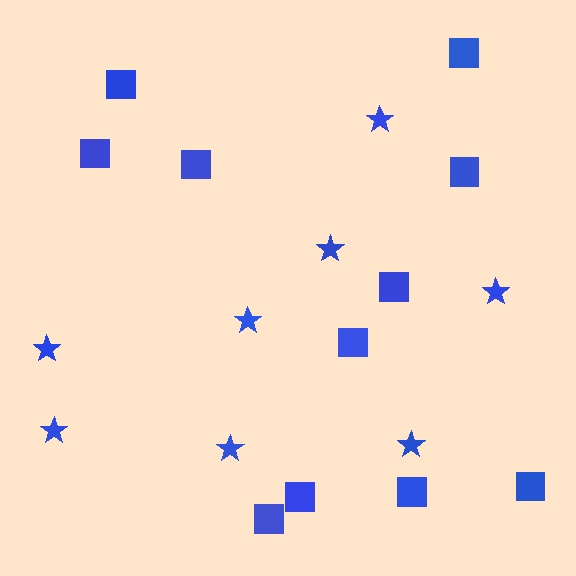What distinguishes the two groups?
There are 2 groups: one group of stars (8) and one group of squares (11).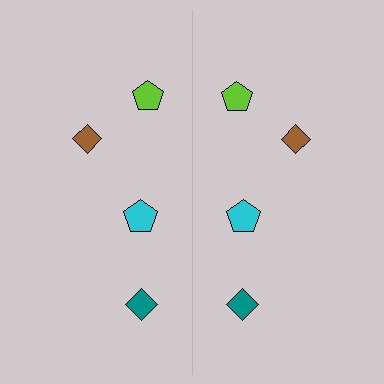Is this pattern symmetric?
Yes, this pattern has bilateral (reflection) symmetry.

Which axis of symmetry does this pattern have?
The pattern has a vertical axis of symmetry running through the center of the image.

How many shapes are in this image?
There are 8 shapes in this image.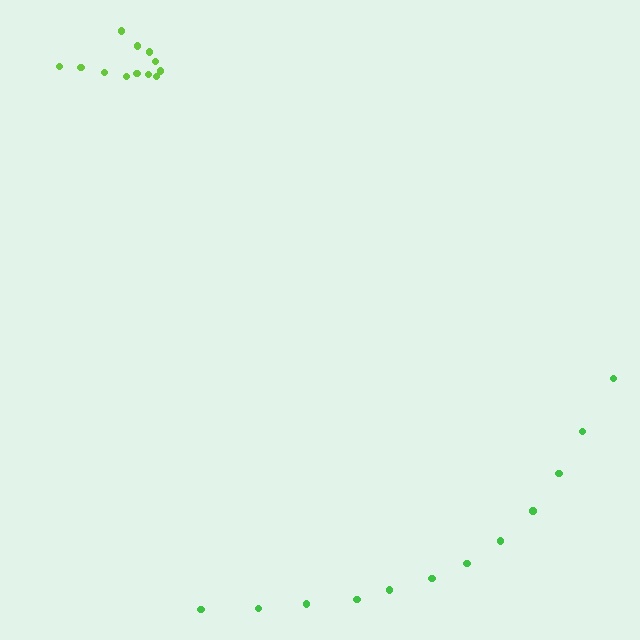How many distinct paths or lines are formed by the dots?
There are 2 distinct paths.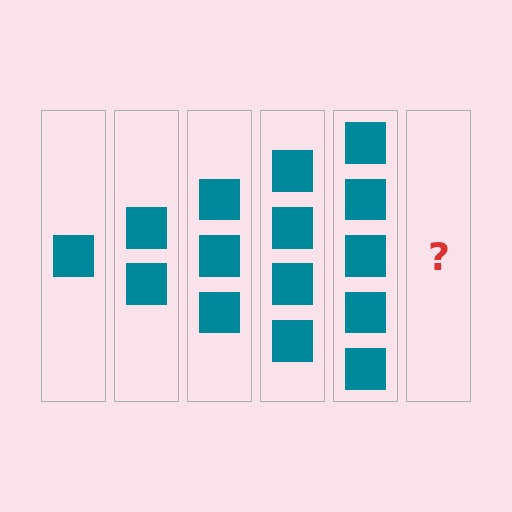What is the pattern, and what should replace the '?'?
The pattern is that each step adds one more square. The '?' should be 6 squares.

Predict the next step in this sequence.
The next step is 6 squares.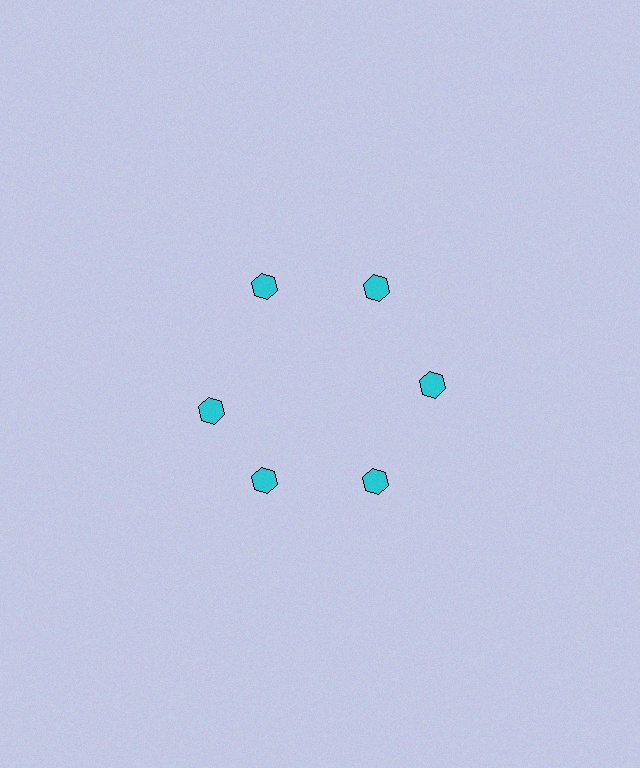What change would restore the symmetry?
The symmetry would be restored by rotating it back into even spacing with its neighbors so that all 6 hexagons sit at equal angles and equal distance from the center.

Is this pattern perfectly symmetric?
No. The 6 cyan hexagons are arranged in a ring, but one element near the 9 o'clock position is rotated out of alignment along the ring, breaking the 6-fold rotational symmetry.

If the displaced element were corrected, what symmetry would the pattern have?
It would have 6-fold rotational symmetry — the pattern would map onto itself every 60 degrees.